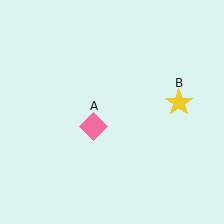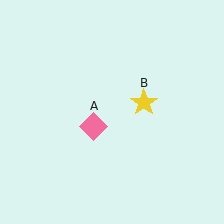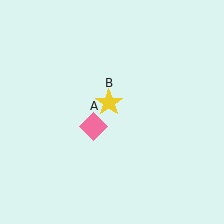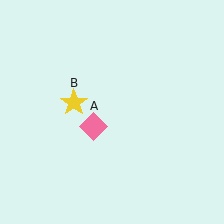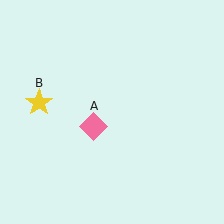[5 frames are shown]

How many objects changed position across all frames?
1 object changed position: yellow star (object B).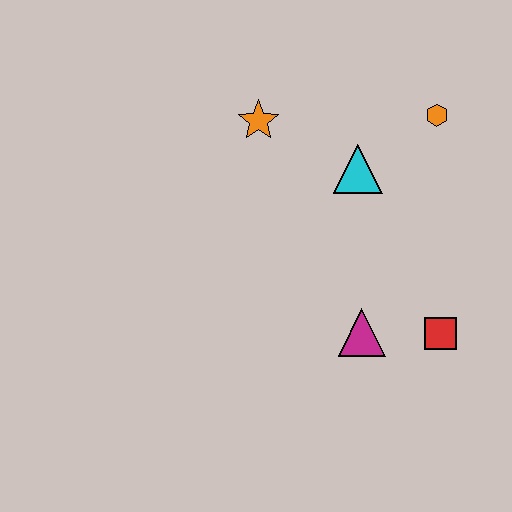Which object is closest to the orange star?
The cyan triangle is closest to the orange star.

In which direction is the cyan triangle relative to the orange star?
The cyan triangle is to the right of the orange star.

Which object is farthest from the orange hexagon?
The magenta triangle is farthest from the orange hexagon.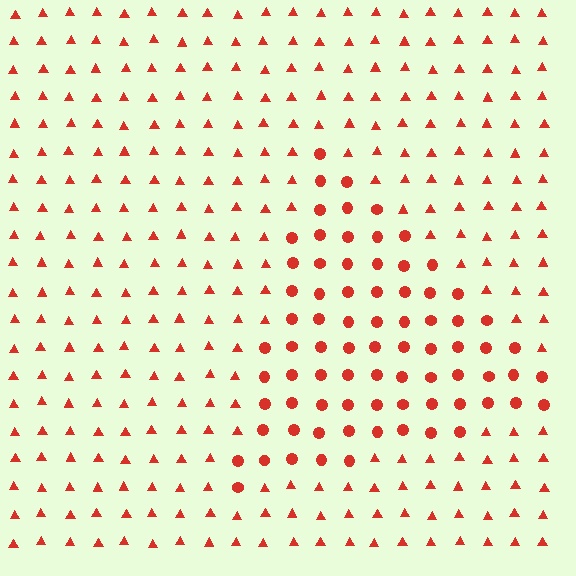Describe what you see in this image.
The image is filled with small red elements arranged in a uniform grid. A triangle-shaped region contains circles, while the surrounding area contains triangles. The boundary is defined purely by the change in element shape.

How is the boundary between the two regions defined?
The boundary is defined by a change in element shape: circles inside vs. triangles outside. All elements share the same color and spacing.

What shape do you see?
I see a triangle.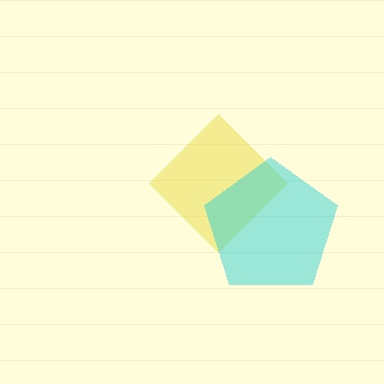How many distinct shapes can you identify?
There are 2 distinct shapes: a yellow diamond, a cyan pentagon.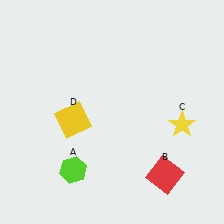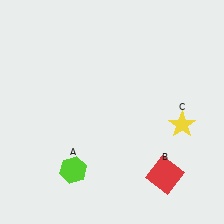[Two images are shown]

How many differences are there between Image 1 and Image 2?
There is 1 difference between the two images.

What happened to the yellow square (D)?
The yellow square (D) was removed in Image 2. It was in the bottom-left area of Image 1.